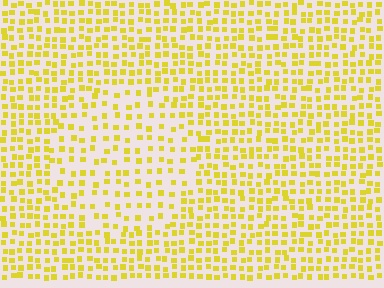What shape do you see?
I see a circle.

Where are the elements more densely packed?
The elements are more densely packed outside the circle boundary.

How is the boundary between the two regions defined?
The boundary is defined by a change in element density (approximately 1.7x ratio). All elements are the same color, size, and shape.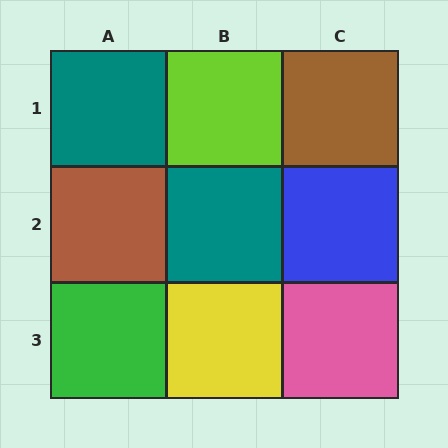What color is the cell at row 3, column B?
Yellow.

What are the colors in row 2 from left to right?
Brown, teal, blue.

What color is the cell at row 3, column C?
Pink.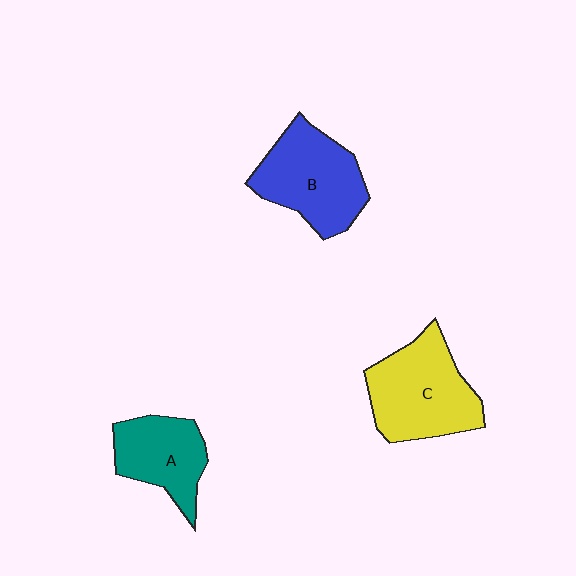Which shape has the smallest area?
Shape A (teal).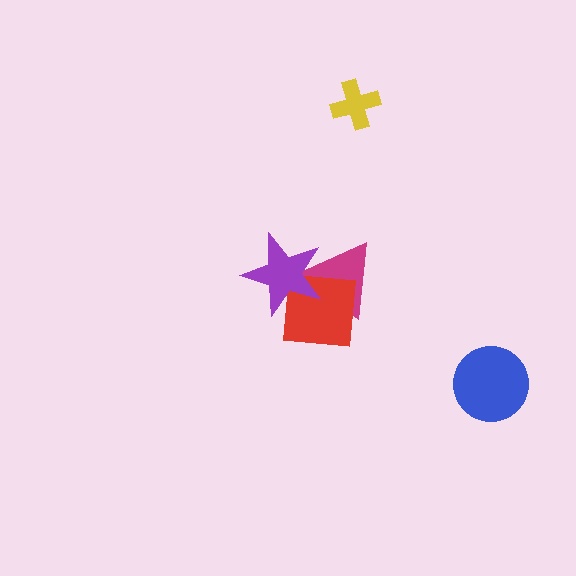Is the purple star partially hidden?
No, no other shape covers it.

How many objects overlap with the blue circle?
0 objects overlap with the blue circle.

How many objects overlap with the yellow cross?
0 objects overlap with the yellow cross.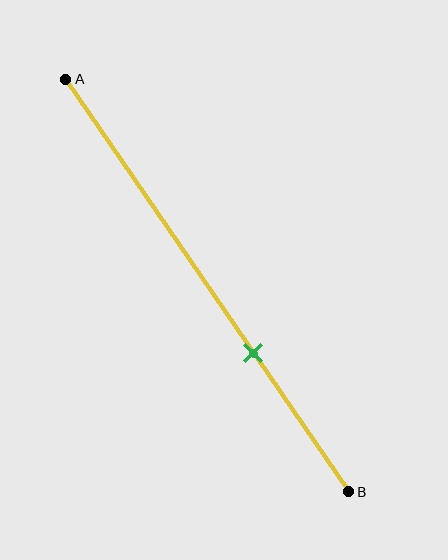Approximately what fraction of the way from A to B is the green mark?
The green mark is approximately 65% of the way from A to B.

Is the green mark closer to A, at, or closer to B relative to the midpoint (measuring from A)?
The green mark is closer to point B than the midpoint of segment AB.